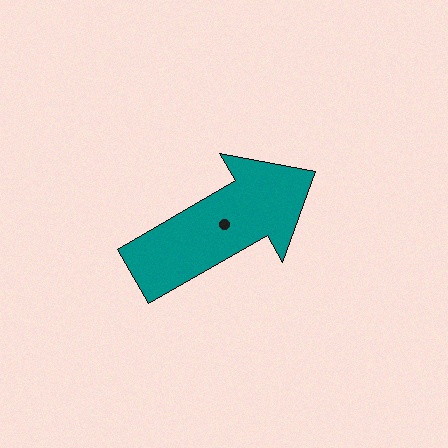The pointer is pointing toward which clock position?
Roughly 2 o'clock.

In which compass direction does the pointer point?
Northeast.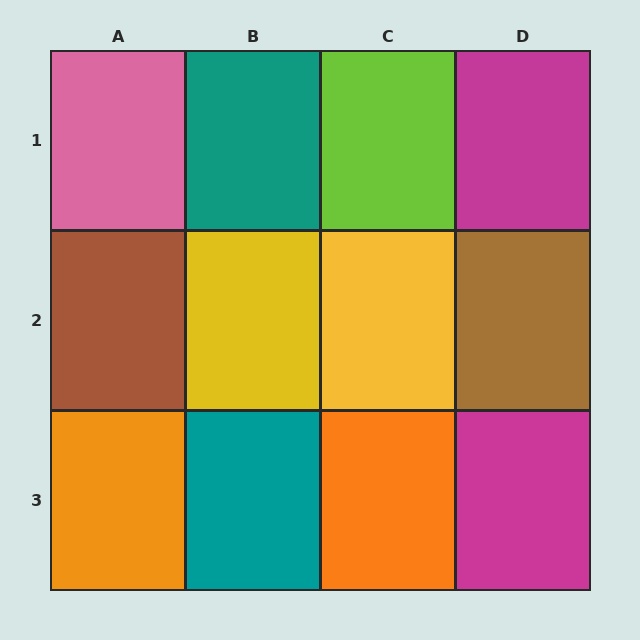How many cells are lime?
1 cell is lime.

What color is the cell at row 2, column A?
Brown.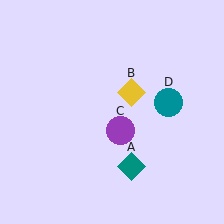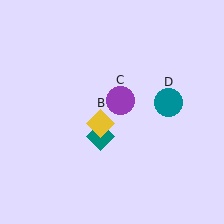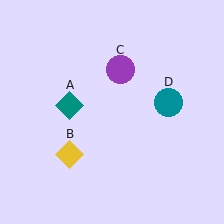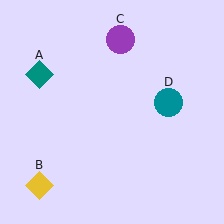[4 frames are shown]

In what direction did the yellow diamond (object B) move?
The yellow diamond (object B) moved down and to the left.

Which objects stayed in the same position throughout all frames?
Teal circle (object D) remained stationary.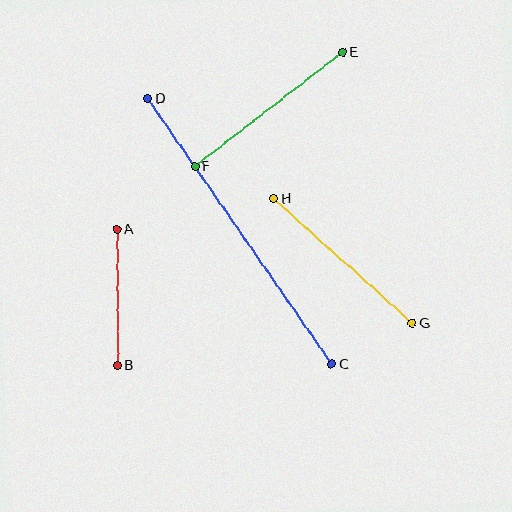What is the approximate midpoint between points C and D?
The midpoint is at approximately (240, 232) pixels.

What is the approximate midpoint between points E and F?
The midpoint is at approximately (269, 109) pixels.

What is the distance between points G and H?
The distance is approximately 186 pixels.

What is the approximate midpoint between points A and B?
The midpoint is at approximately (117, 298) pixels.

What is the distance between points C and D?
The distance is approximately 323 pixels.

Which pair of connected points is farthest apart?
Points C and D are farthest apart.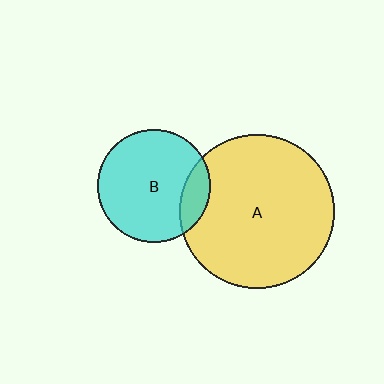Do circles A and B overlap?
Yes.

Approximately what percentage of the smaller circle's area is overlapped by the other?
Approximately 15%.